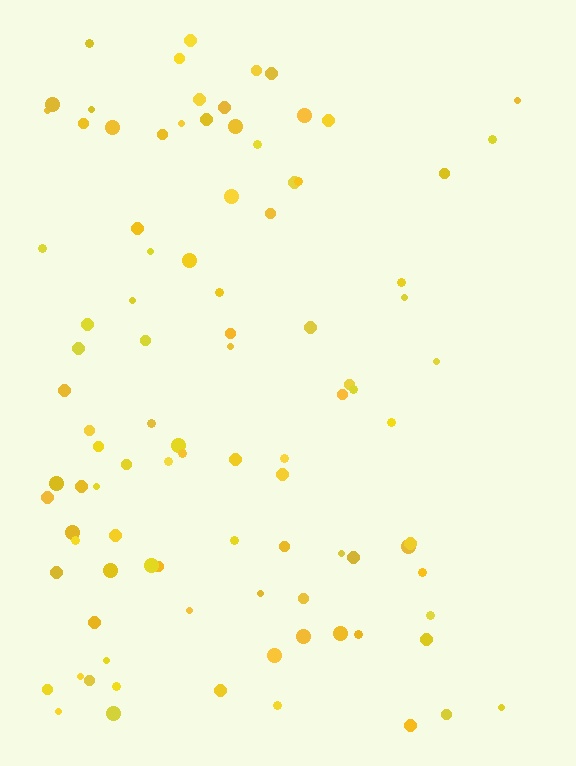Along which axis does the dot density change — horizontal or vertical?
Horizontal.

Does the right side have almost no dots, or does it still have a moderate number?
Still a moderate number, just noticeably fewer than the left.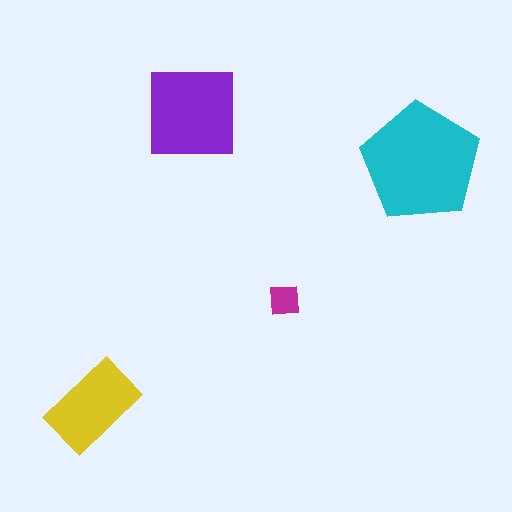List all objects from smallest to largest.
The magenta square, the yellow rectangle, the purple square, the cyan pentagon.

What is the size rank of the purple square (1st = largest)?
2nd.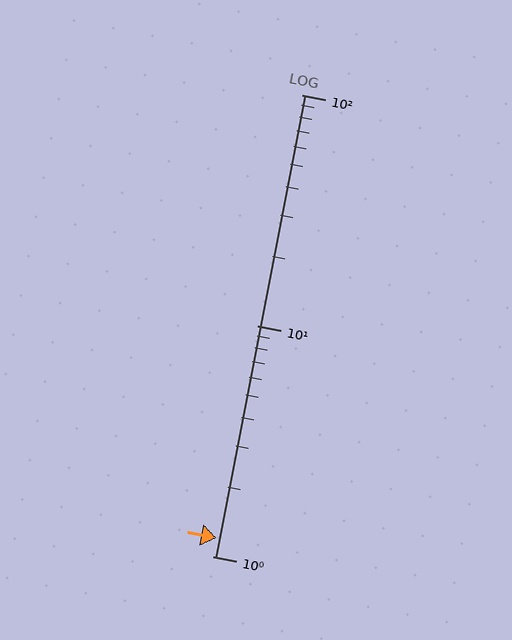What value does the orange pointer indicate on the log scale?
The pointer indicates approximately 1.2.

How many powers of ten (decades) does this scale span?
The scale spans 2 decades, from 1 to 100.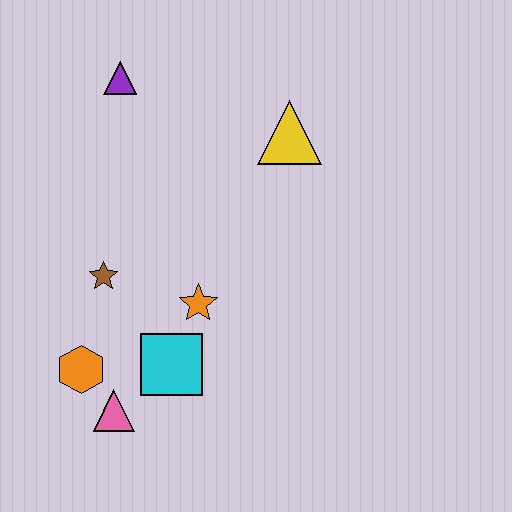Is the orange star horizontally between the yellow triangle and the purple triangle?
Yes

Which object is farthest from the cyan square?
The purple triangle is farthest from the cyan square.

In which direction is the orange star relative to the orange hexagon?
The orange star is to the right of the orange hexagon.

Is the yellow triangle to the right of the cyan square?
Yes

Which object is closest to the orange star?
The cyan square is closest to the orange star.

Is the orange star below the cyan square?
No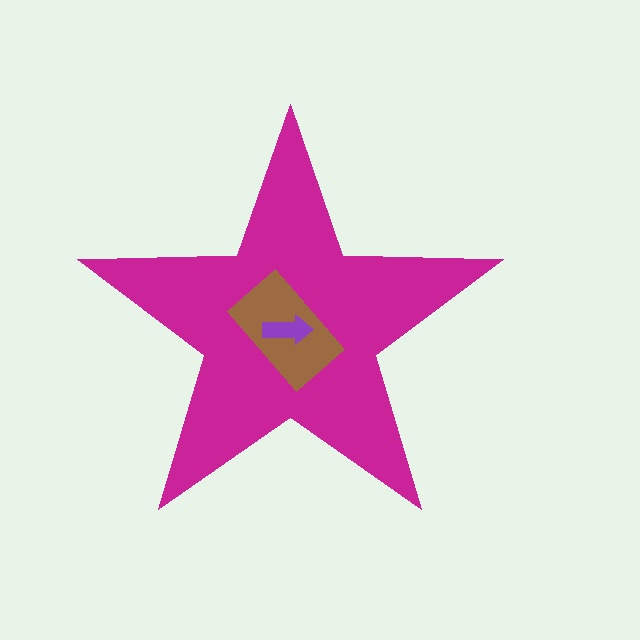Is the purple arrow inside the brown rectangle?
Yes.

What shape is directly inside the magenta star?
The brown rectangle.